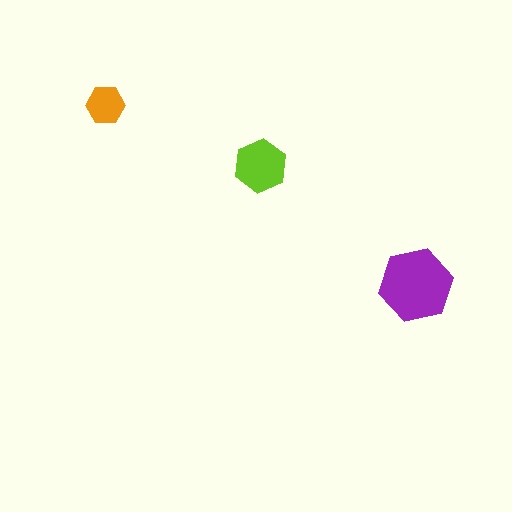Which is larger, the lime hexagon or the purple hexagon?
The purple one.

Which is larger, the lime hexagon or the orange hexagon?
The lime one.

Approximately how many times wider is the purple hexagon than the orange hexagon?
About 2 times wider.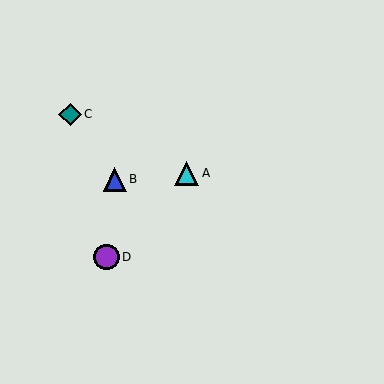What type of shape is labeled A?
Shape A is a cyan triangle.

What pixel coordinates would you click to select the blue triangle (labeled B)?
Click at (115, 180) to select the blue triangle B.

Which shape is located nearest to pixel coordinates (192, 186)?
The cyan triangle (labeled A) at (186, 173) is nearest to that location.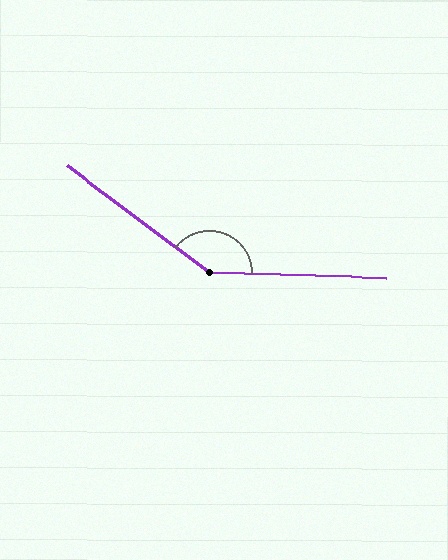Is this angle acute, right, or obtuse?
It is obtuse.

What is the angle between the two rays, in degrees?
Approximately 145 degrees.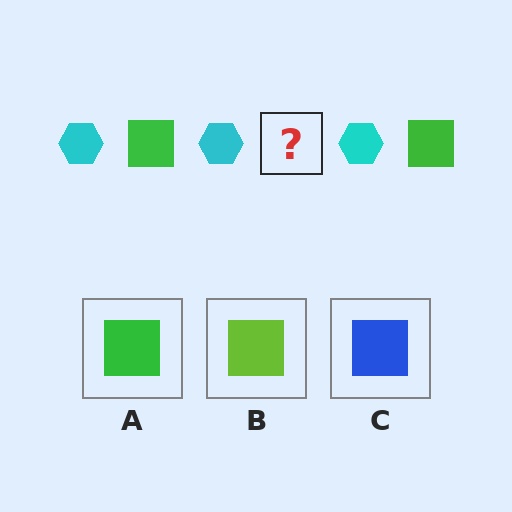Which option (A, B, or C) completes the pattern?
A.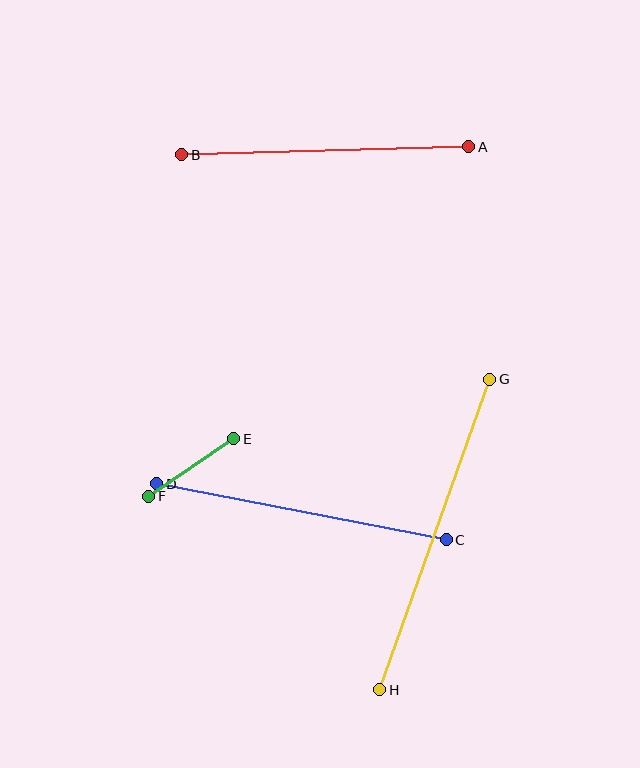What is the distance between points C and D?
The distance is approximately 295 pixels.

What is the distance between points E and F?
The distance is approximately 103 pixels.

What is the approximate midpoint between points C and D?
The midpoint is at approximately (302, 512) pixels.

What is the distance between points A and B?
The distance is approximately 287 pixels.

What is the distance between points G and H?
The distance is approximately 329 pixels.